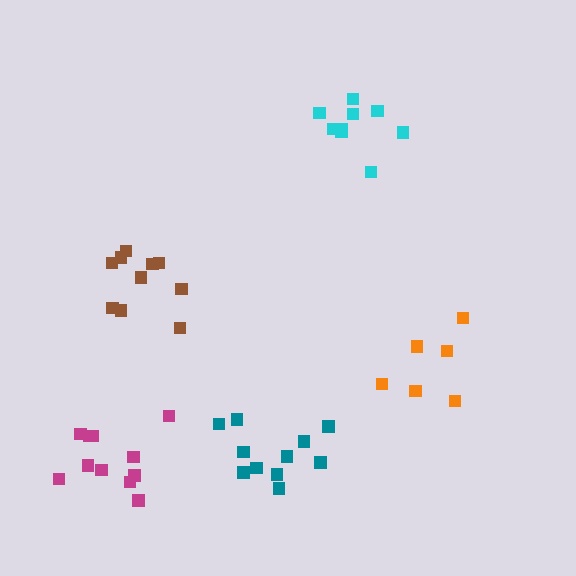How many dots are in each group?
Group 1: 11 dots, Group 2: 9 dots, Group 3: 10 dots, Group 4: 6 dots, Group 5: 11 dots (47 total).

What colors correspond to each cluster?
The clusters are colored: teal, cyan, brown, orange, magenta.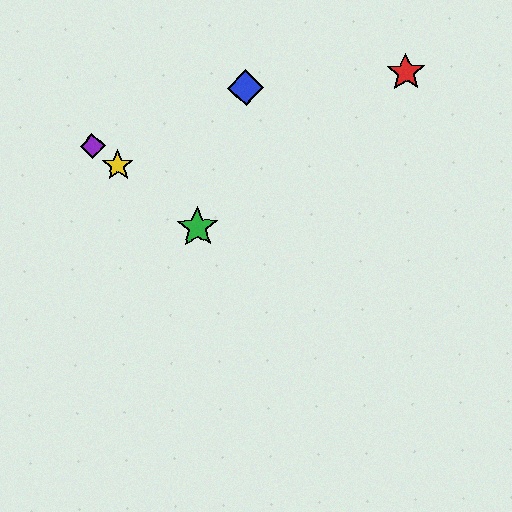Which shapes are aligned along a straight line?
The green star, the yellow star, the purple diamond are aligned along a straight line.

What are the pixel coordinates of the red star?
The red star is at (406, 72).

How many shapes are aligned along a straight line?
3 shapes (the green star, the yellow star, the purple diamond) are aligned along a straight line.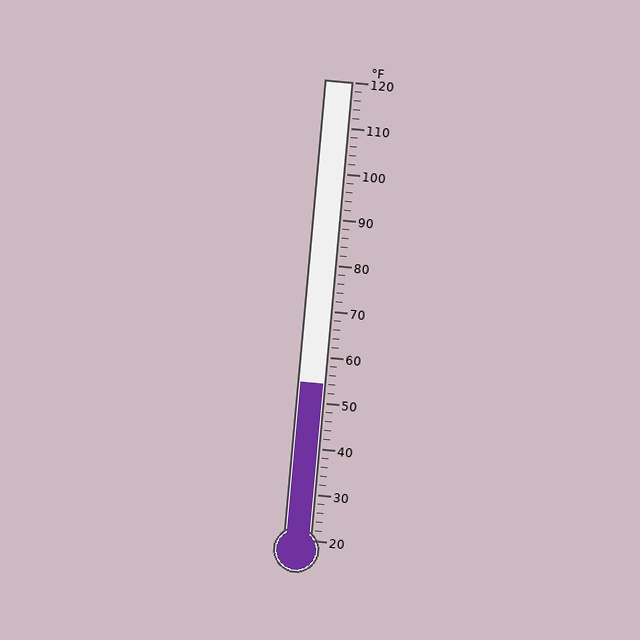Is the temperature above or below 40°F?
The temperature is above 40°F.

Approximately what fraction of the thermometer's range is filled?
The thermometer is filled to approximately 35% of its range.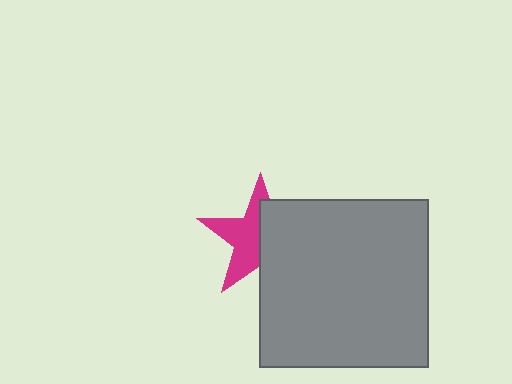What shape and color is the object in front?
The object in front is a gray square.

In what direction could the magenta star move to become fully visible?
The magenta star could move left. That would shift it out from behind the gray square entirely.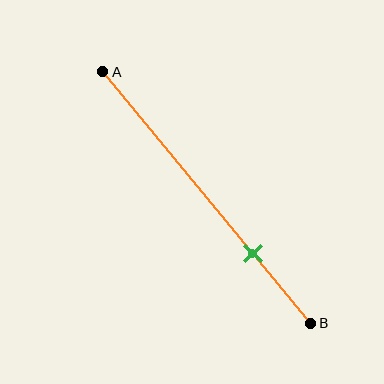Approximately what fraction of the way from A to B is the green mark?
The green mark is approximately 70% of the way from A to B.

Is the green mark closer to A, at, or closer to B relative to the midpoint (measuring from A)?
The green mark is closer to point B than the midpoint of segment AB.